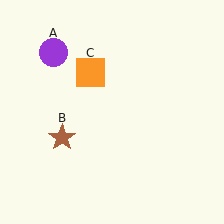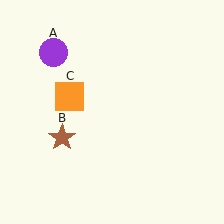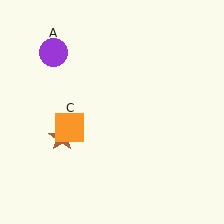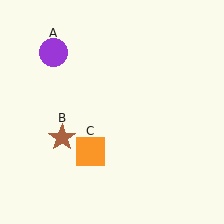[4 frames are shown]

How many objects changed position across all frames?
1 object changed position: orange square (object C).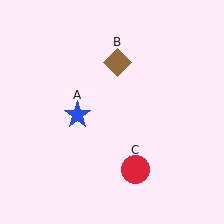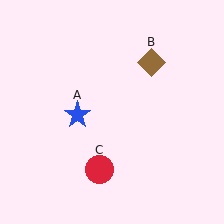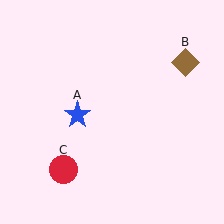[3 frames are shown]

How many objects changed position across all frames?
2 objects changed position: brown diamond (object B), red circle (object C).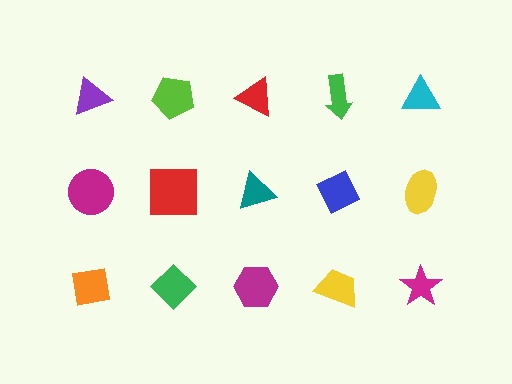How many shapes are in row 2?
5 shapes.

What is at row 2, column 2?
A red square.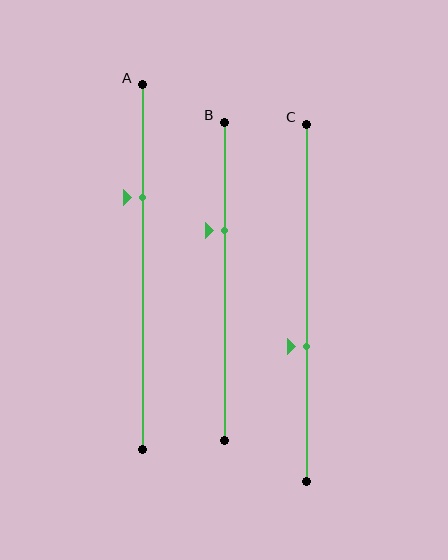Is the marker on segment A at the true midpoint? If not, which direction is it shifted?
No, the marker on segment A is shifted upward by about 19% of the segment length.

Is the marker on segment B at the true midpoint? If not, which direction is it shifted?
No, the marker on segment B is shifted upward by about 16% of the segment length.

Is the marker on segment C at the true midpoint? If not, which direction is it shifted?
No, the marker on segment C is shifted downward by about 12% of the segment length.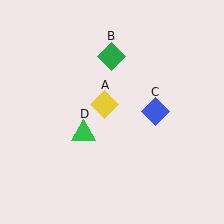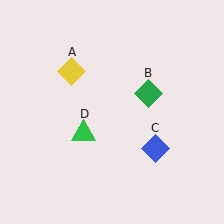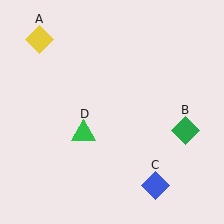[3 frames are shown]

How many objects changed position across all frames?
3 objects changed position: yellow diamond (object A), green diamond (object B), blue diamond (object C).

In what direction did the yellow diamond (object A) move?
The yellow diamond (object A) moved up and to the left.